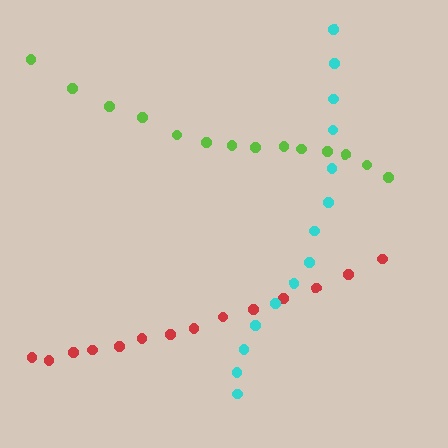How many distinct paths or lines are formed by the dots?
There are 3 distinct paths.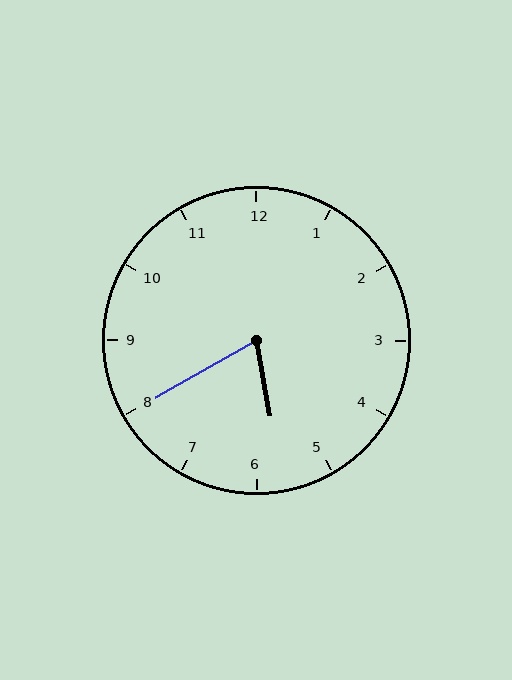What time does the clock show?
5:40.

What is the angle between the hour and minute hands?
Approximately 70 degrees.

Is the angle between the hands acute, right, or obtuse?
It is acute.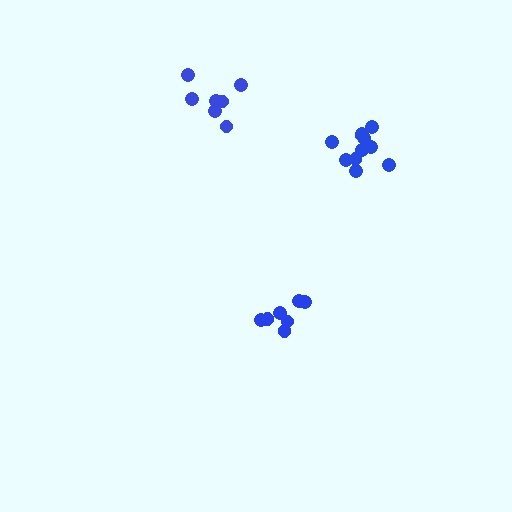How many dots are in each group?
Group 1: 7 dots, Group 2: 11 dots, Group 3: 7 dots (25 total).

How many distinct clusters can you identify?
There are 3 distinct clusters.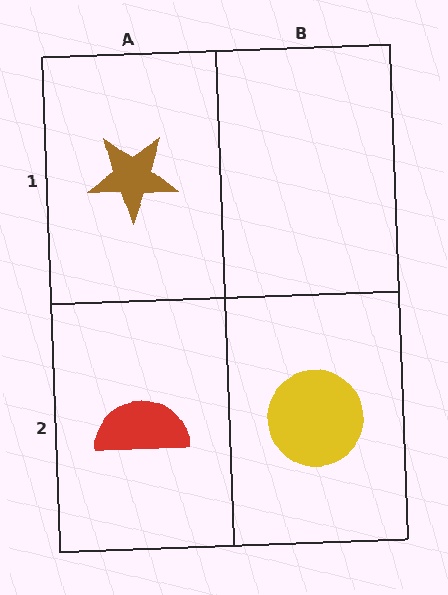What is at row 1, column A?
A brown star.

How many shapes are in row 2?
2 shapes.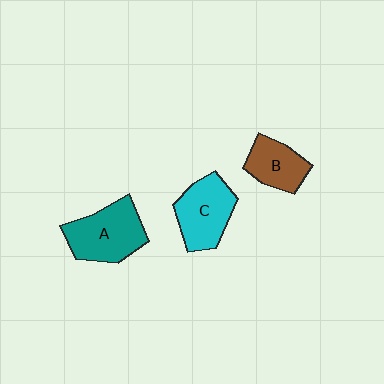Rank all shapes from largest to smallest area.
From largest to smallest: A (teal), C (cyan), B (brown).